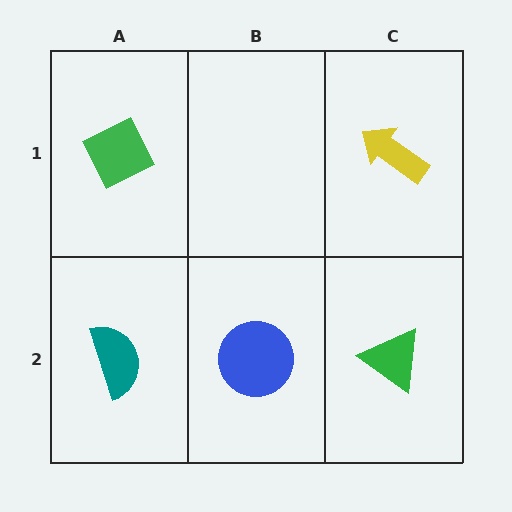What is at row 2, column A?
A teal semicircle.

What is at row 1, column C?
A yellow arrow.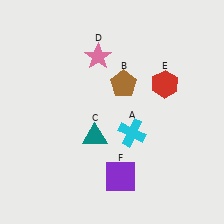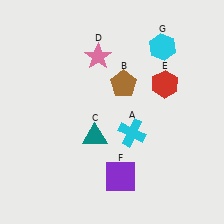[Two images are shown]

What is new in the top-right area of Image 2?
A cyan hexagon (G) was added in the top-right area of Image 2.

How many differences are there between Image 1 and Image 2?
There is 1 difference between the two images.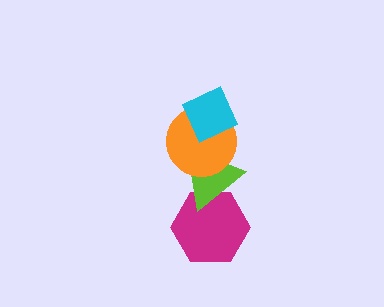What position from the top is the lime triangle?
The lime triangle is 3rd from the top.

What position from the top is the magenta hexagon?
The magenta hexagon is 4th from the top.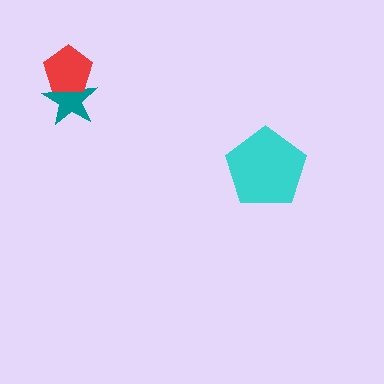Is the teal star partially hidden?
Yes, it is partially covered by another shape.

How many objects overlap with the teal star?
1 object overlaps with the teal star.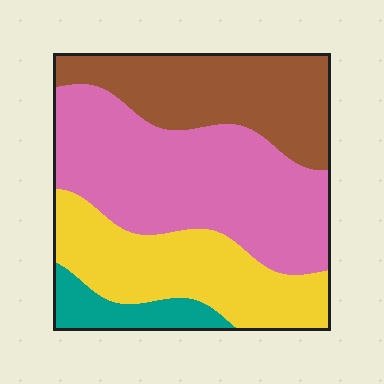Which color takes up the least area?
Teal, at roughly 10%.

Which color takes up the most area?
Pink, at roughly 40%.